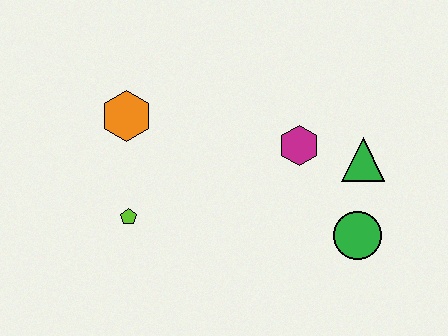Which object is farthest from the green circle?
The orange hexagon is farthest from the green circle.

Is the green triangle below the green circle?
No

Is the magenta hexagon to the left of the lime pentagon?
No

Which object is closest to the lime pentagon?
The orange hexagon is closest to the lime pentagon.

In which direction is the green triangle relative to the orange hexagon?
The green triangle is to the right of the orange hexagon.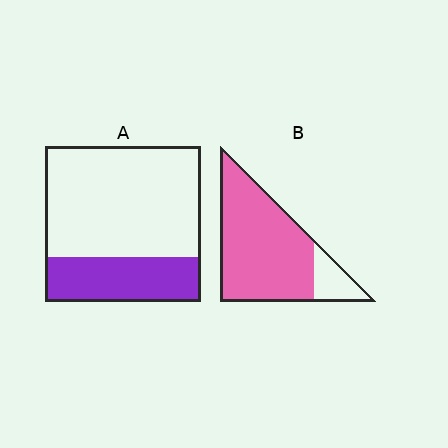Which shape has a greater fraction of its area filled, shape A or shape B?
Shape B.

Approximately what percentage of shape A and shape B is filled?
A is approximately 30% and B is approximately 85%.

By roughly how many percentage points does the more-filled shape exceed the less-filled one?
By roughly 55 percentage points (B over A).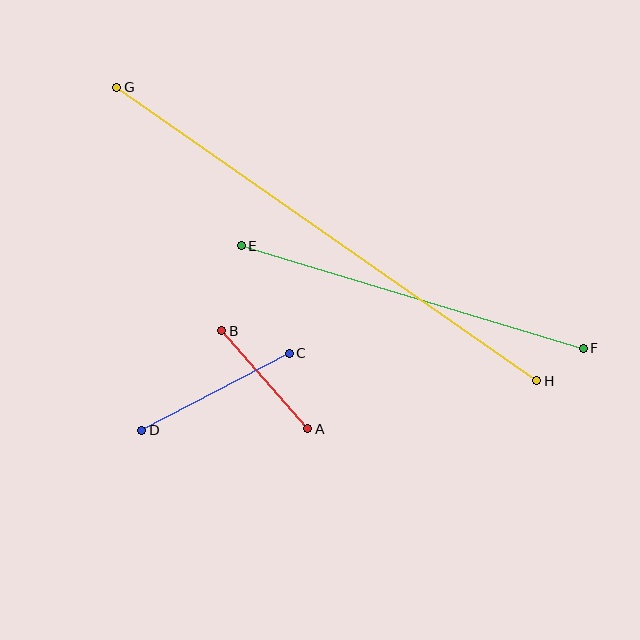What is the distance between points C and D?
The distance is approximately 166 pixels.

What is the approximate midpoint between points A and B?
The midpoint is at approximately (265, 380) pixels.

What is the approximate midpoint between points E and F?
The midpoint is at approximately (412, 297) pixels.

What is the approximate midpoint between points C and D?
The midpoint is at approximately (215, 392) pixels.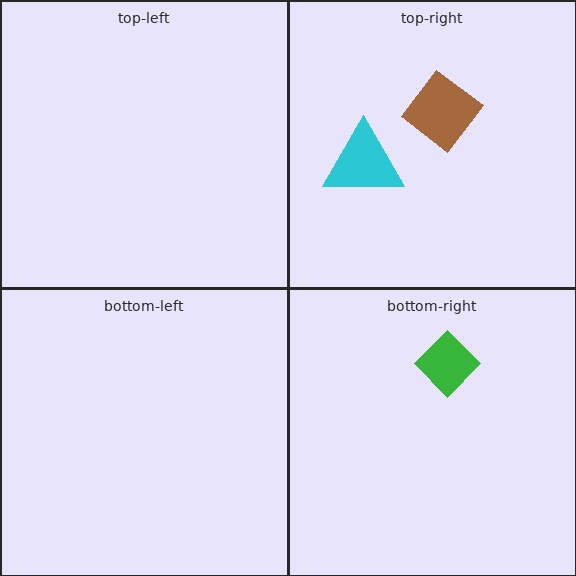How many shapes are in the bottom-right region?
1.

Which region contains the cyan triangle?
The top-right region.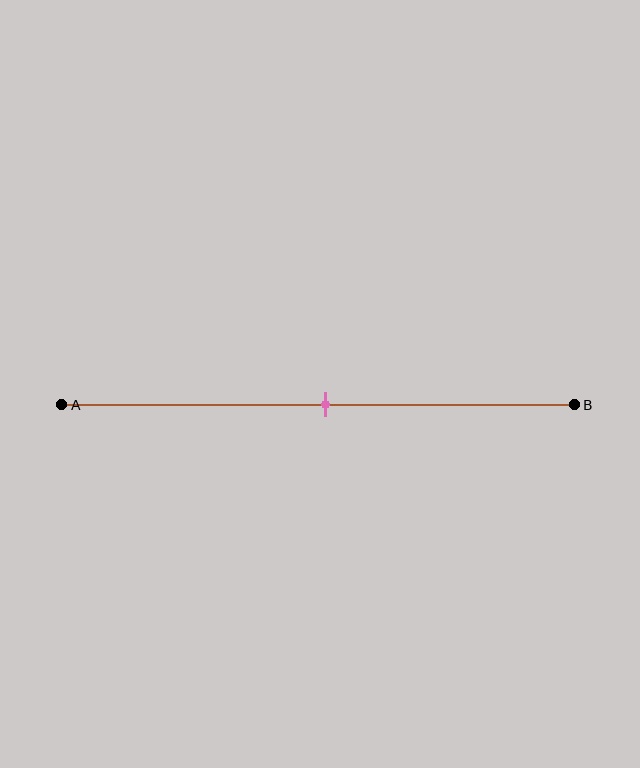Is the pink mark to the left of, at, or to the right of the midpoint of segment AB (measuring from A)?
The pink mark is approximately at the midpoint of segment AB.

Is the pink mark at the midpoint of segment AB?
Yes, the mark is approximately at the midpoint.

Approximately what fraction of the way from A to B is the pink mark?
The pink mark is approximately 50% of the way from A to B.